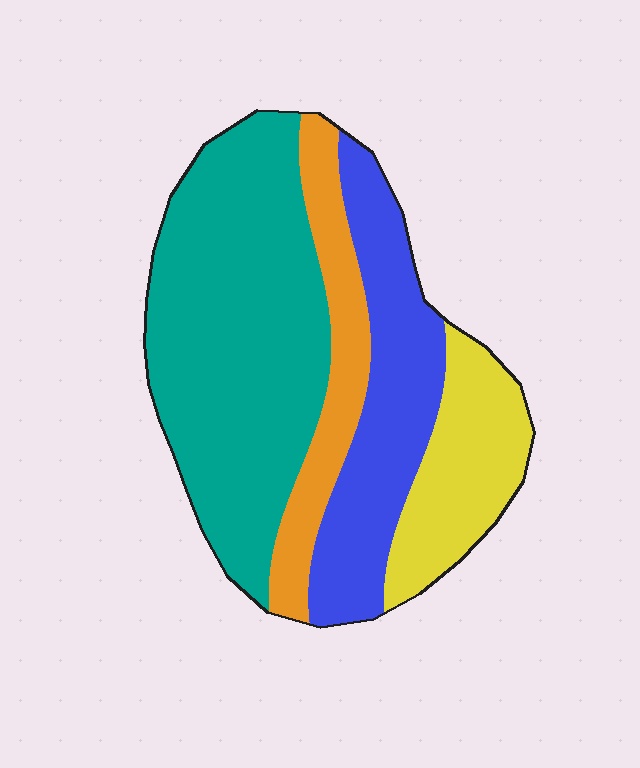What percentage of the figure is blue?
Blue covers 24% of the figure.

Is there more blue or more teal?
Teal.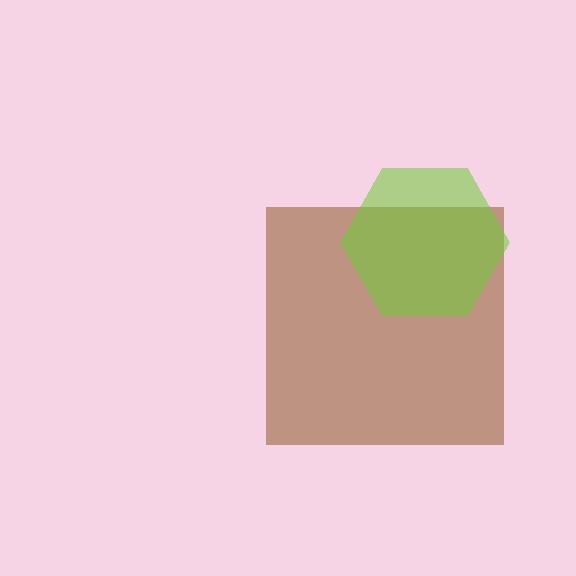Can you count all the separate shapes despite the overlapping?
Yes, there are 2 separate shapes.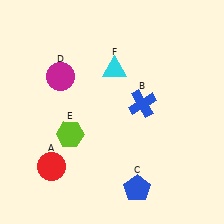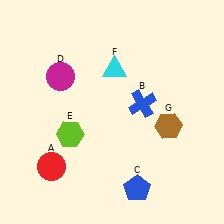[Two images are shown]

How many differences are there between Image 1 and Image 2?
There is 1 difference between the two images.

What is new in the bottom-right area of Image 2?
A brown hexagon (G) was added in the bottom-right area of Image 2.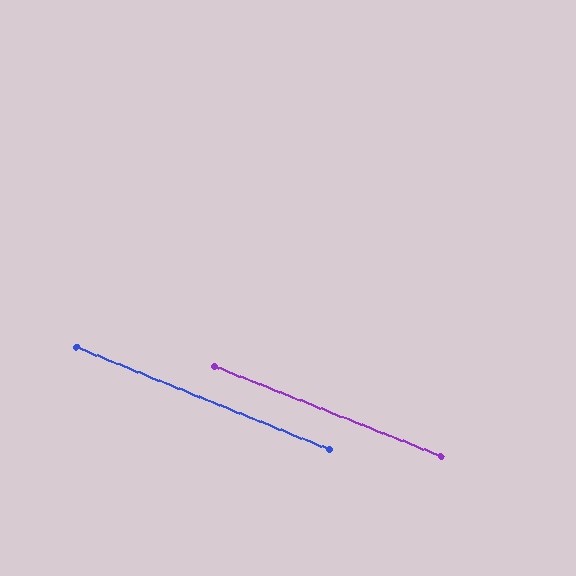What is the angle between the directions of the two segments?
Approximately 1 degree.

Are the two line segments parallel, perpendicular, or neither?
Parallel — their directions differ by only 0.6°.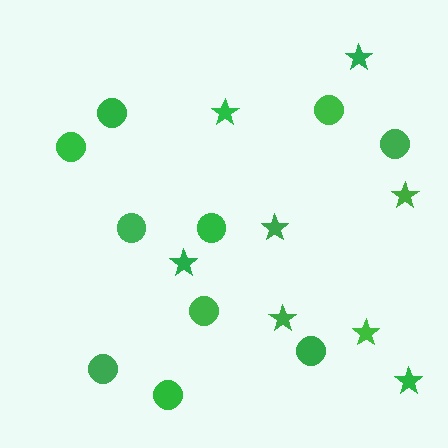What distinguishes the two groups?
There are 2 groups: one group of stars (8) and one group of circles (10).